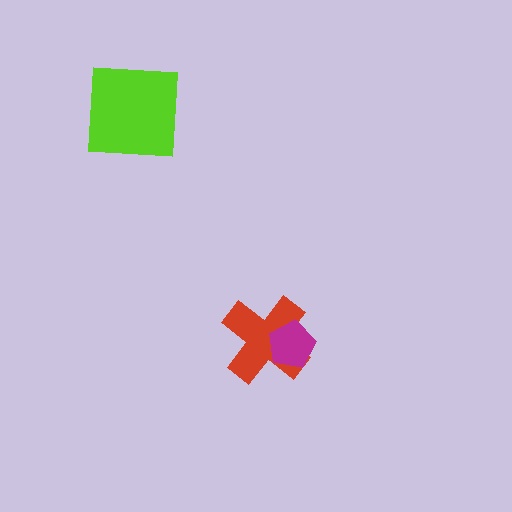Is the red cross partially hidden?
Yes, it is partially covered by another shape.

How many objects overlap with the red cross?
1 object overlaps with the red cross.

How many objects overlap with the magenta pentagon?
1 object overlaps with the magenta pentagon.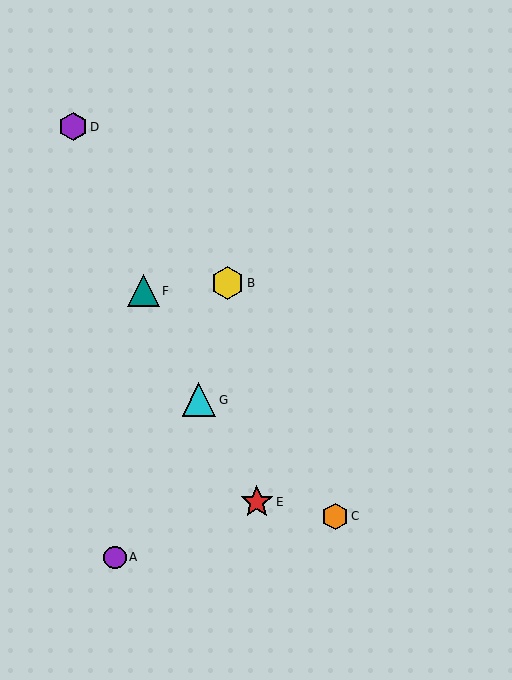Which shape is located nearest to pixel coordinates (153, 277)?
The teal triangle (labeled F) at (143, 291) is nearest to that location.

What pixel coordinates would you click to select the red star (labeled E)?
Click at (257, 502) to select the red star E.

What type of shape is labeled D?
Shape D is a purple hexagon.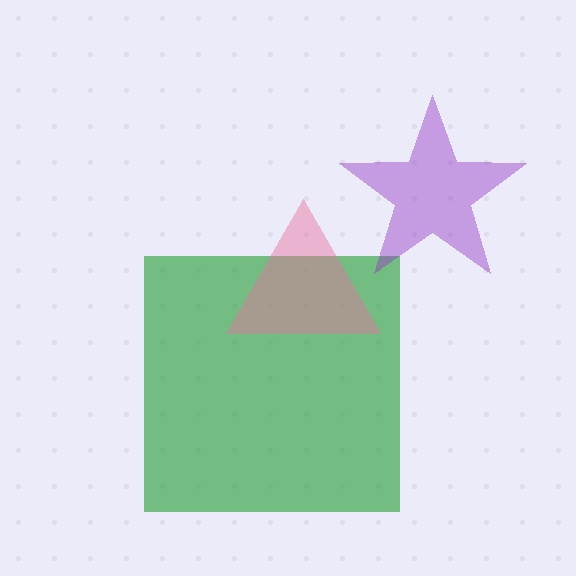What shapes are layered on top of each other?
The layered shapes are: a green square, a purple star, a pink triangle.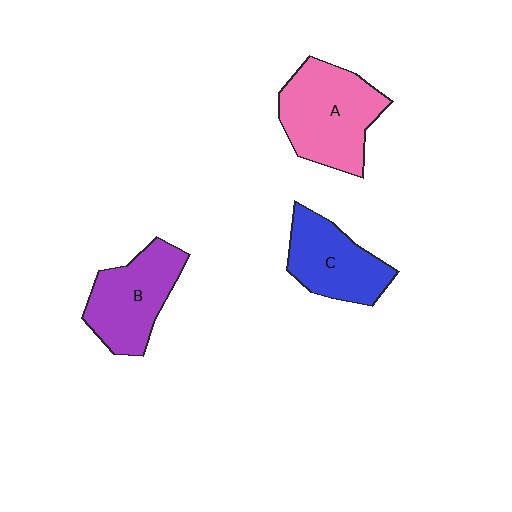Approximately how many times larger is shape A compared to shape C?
Approximately 1.3 times.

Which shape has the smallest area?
Shape C (blue).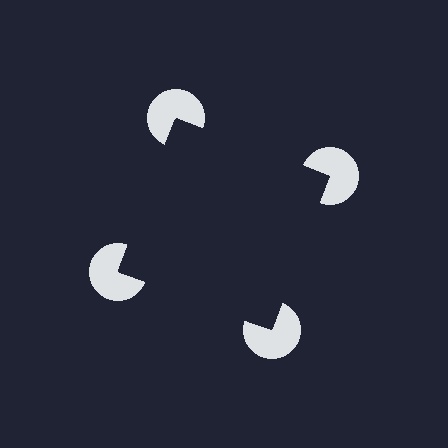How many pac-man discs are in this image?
There are 4 — one at each vertex of the illusory square.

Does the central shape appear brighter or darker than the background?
It typically appears slightly darker than the background, even though no actual brightness change is drawn.